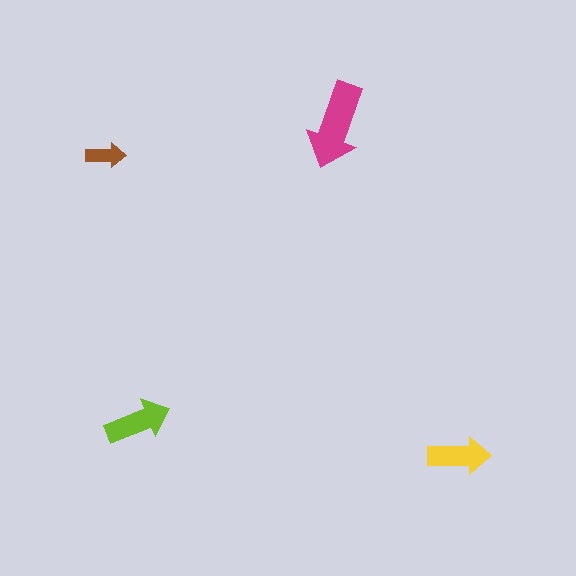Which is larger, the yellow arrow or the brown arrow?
The yellow one.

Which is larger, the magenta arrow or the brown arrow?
The magenta one.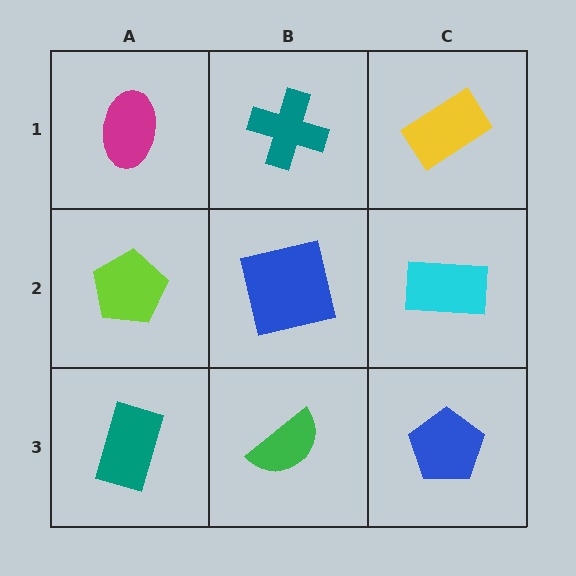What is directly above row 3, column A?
A lime pentagon.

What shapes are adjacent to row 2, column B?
A teal cross (row 1, column B), a green semicircle (row 3, column B), a lime pentagon (row 2, column A), a cyan rectangle (row 2, column C).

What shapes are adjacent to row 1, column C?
A cyan rectangle (row 2, column C), a teal cross (row 1, column B).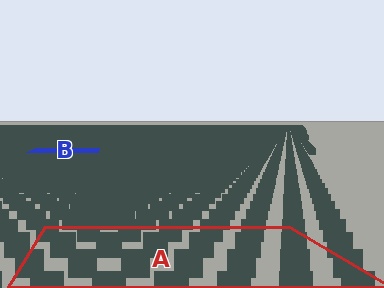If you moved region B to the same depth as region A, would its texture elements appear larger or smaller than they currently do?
They would appear larger. At a closer depth, the same texture elements are projected at a bigger on-screen size.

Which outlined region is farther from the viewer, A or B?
Region B is farther from the viewer — the texture elements inside it appear smaller and more densely packed.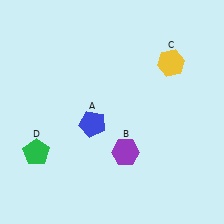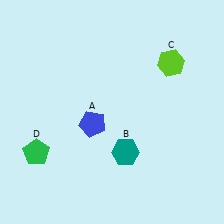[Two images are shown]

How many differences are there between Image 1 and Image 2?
There are 2 differences between the two images.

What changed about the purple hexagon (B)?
In Image 1, B is purple. In Image 2, it changed to teal.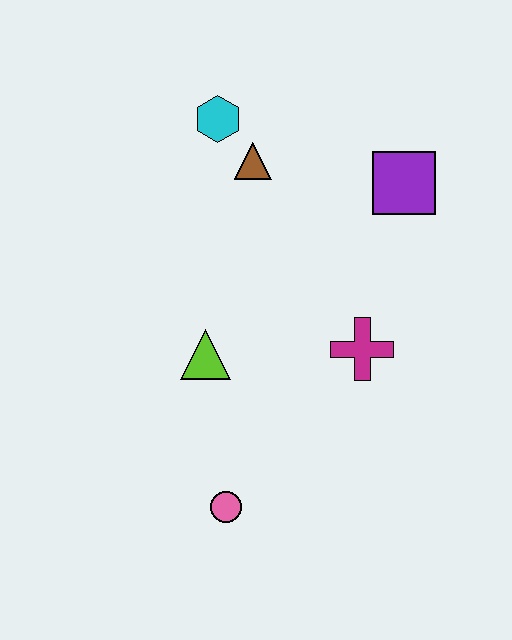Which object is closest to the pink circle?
The lime triangle is closest to the pink circle.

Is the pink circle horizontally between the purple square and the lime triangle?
Yes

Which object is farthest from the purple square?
The pink circle is farthest from the purple square.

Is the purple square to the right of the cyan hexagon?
Yes